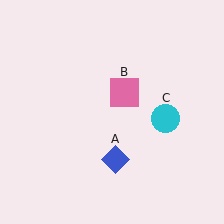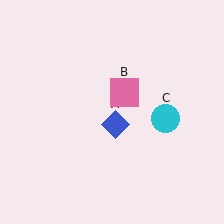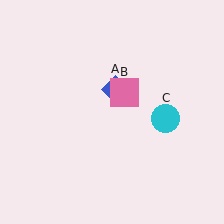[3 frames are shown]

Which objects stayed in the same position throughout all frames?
Pink square (object B) and cyan circle (object C) remained stationary.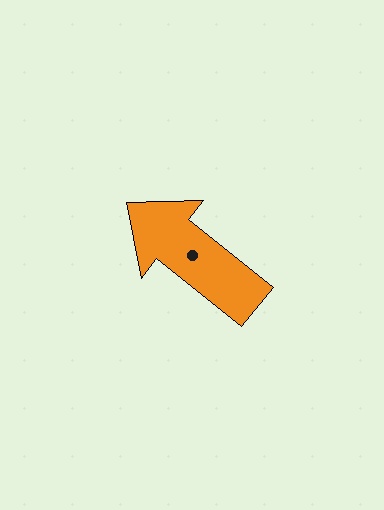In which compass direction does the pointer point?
Northwest.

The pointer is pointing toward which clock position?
Roughly 10 o'clock.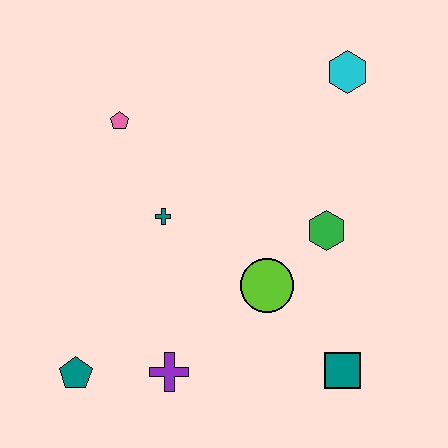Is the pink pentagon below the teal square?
No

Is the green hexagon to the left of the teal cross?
No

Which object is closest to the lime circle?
The green hexagon is closest to the lime circle.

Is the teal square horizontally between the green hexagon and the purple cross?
No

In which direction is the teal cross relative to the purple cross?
The teal cross is above the purple cross.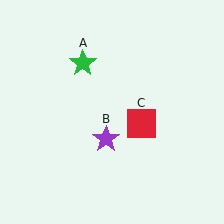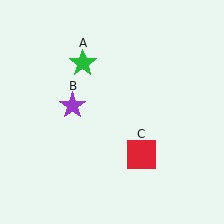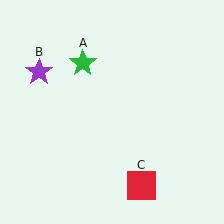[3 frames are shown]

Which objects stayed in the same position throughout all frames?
Green star (object A) remained stationary.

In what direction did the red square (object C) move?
The red square (object C) moved down.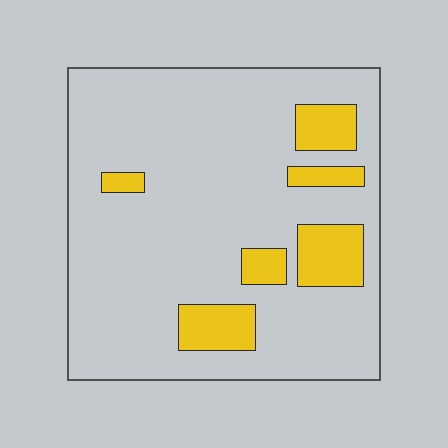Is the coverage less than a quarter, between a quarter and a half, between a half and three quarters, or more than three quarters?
Less than a quarter.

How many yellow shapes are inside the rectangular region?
6.